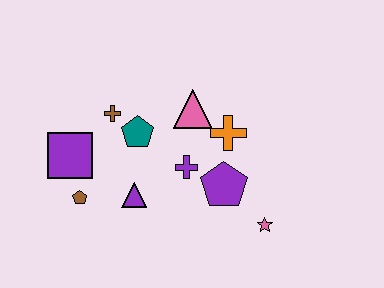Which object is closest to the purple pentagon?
The purple cross is closest to the purple pentagon.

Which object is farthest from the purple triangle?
The pink star is farthest from the purple triangle.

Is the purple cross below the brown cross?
Yes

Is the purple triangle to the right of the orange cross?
No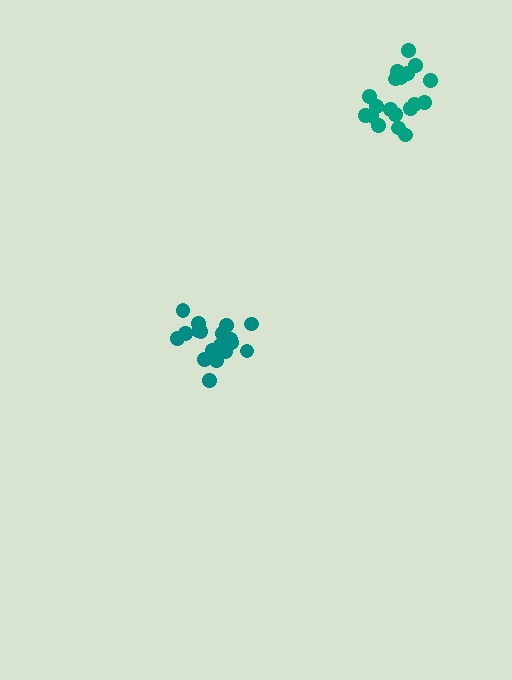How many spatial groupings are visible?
There are 2 spatial groupings.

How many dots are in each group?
Group 1: 18 dots, Group 2: 19 dots (37 total).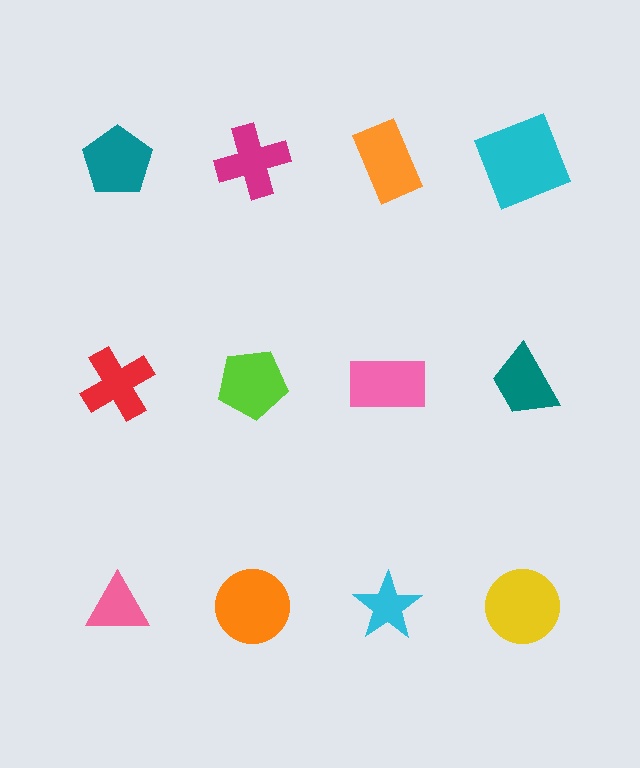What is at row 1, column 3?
An orange rectangle.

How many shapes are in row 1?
4 shapes.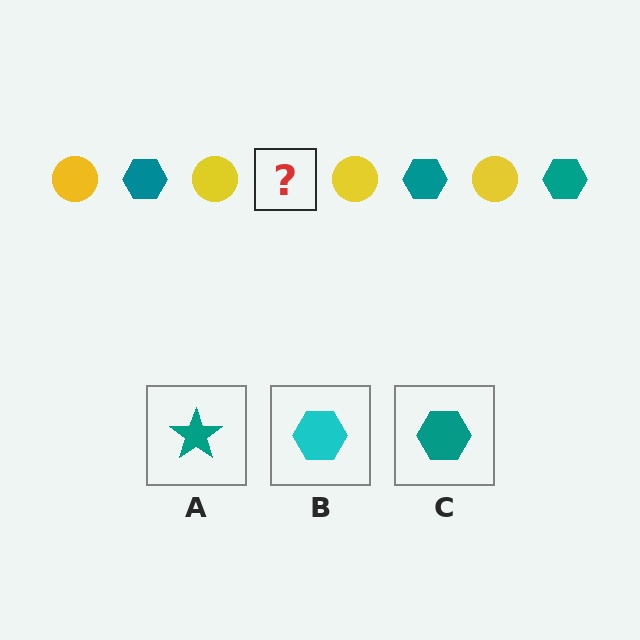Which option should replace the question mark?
Option C.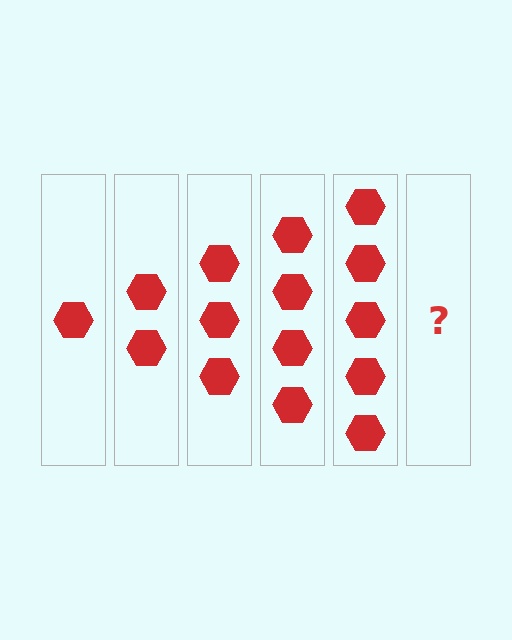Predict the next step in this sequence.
The next step is 6 hexagons.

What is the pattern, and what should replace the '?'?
The pattern is that each step adds one more hexagon. The '?' should be 6 hexagons.